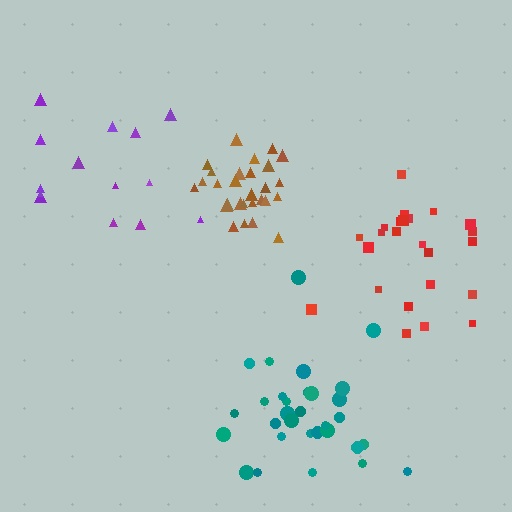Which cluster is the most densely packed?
Brown.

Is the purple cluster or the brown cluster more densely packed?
Brown.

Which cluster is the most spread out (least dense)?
Purple.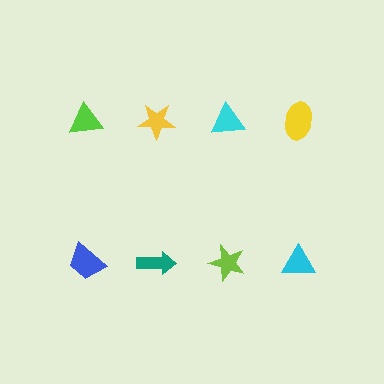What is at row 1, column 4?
A yellow ellipse.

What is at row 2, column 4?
A cyan triangle.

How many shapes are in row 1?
4 shapes.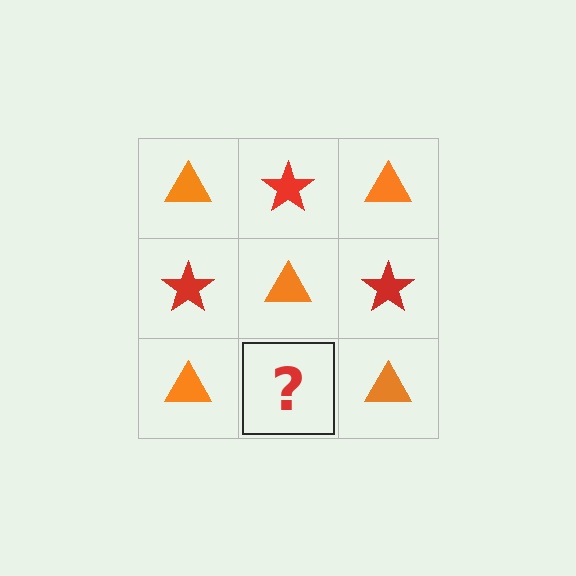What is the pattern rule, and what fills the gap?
The rule is that it alternates orange triangle and red star in a checkerboard pattern. The gap should be filled with a red star.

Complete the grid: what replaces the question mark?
The question mark should be replaced with a red star.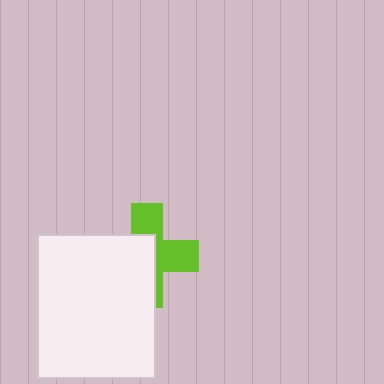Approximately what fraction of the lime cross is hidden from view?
Roughly 53% of the lime cross is hidden behind the white rectangle.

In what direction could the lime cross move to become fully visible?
The lime cross could move toward the upper-right. That would shift it out from behind the white rectangle entirely.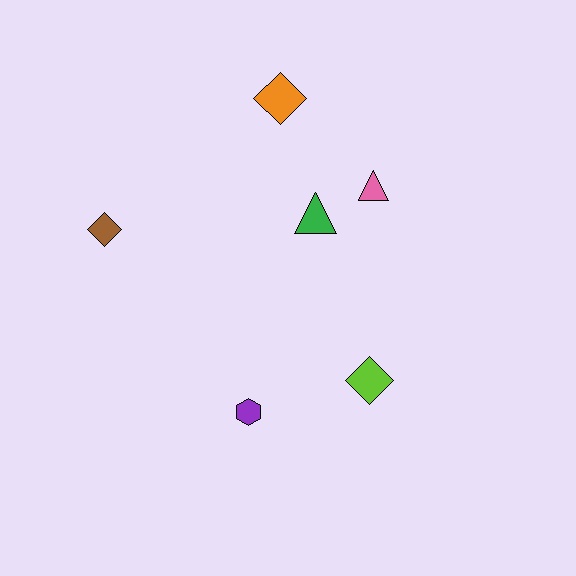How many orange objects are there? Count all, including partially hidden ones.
There is 1 orange object.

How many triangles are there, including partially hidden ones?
There are 2 triangles.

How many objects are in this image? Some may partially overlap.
There are 6 objects.